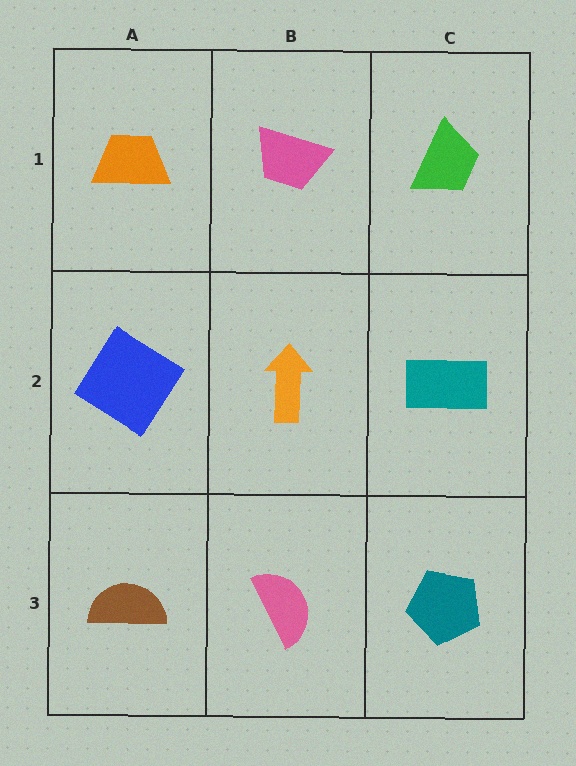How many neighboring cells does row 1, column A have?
2.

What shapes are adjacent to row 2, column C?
A green trapezoid (row 1, column C), a teal pentagon (row 3, column C), an orange arrow (row 2, column B).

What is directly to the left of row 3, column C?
A pink semicircle.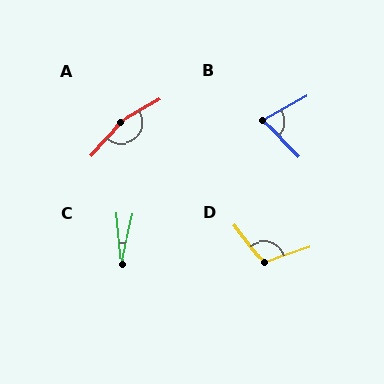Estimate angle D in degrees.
Approximately 109 degrees.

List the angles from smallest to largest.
C (18°), B (75°), D (109°), A (162°).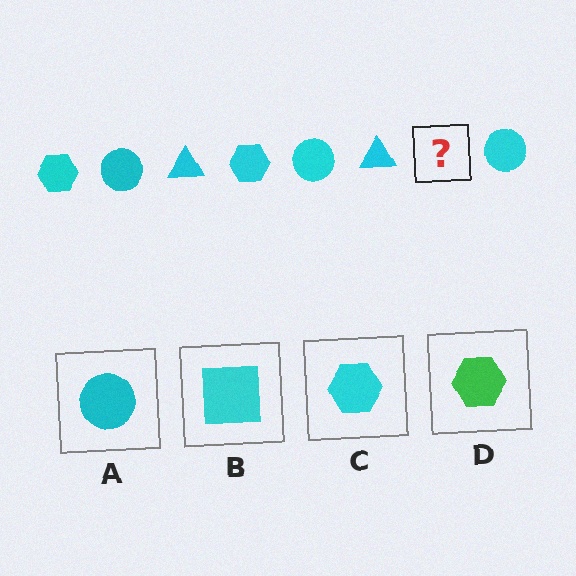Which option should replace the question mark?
Option C.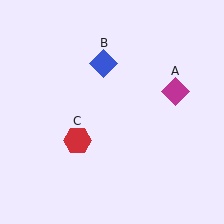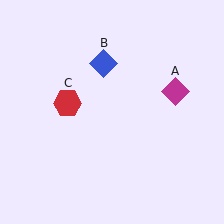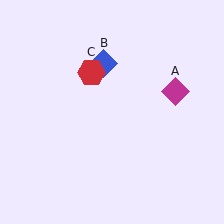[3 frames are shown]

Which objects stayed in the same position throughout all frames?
Magenta diamond (object A) and blue diamond (object B) remained stationary.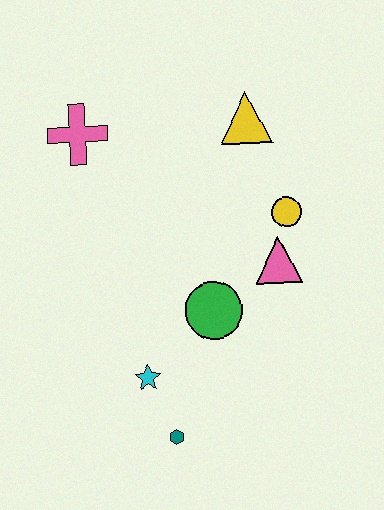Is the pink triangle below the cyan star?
No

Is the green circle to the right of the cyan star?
Yes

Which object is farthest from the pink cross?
The teal hexagon is farthest from the pink cross.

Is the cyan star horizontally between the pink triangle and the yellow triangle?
No